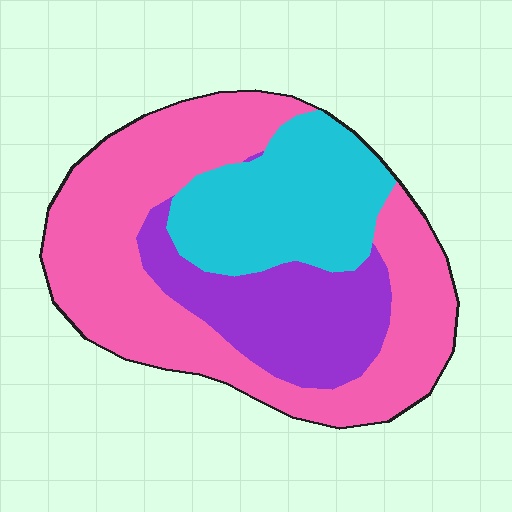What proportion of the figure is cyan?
Cyan covers 25% of the figure.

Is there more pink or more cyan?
Pink.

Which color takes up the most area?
Pink, at roughly 55%.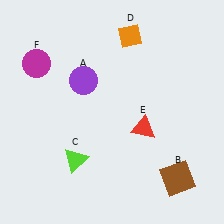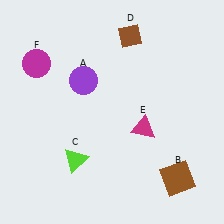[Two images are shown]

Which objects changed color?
D changed from orange to brown. E changed from red to magenta.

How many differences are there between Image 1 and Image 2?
There are 2 differences between the two images.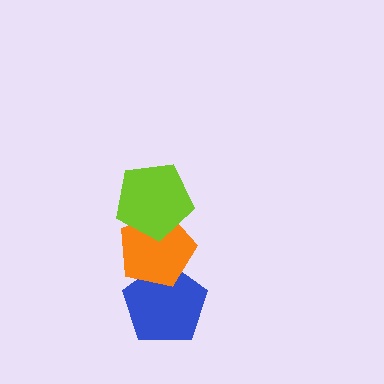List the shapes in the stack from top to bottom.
From top to bottom: the lime pentagon, the orange pentagon, the blue pentagon.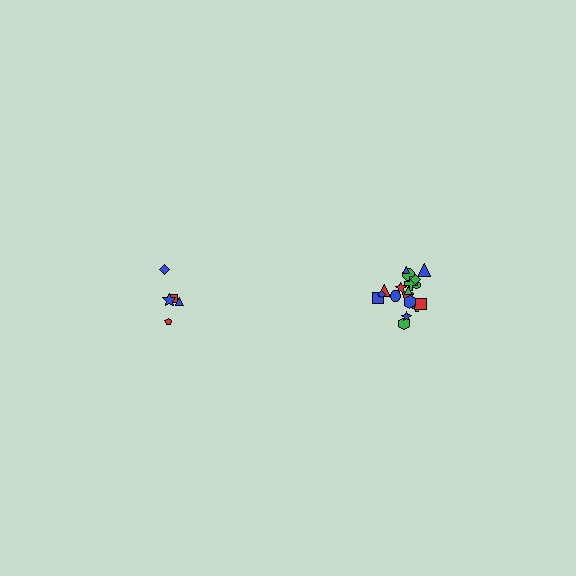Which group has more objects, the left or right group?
The right group.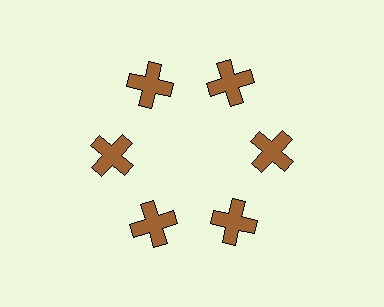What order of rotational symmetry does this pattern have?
This pattern has 6-fold rotational symmetry.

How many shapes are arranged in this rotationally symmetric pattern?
There are 6 shapes, arranged in 6 groups of 1.